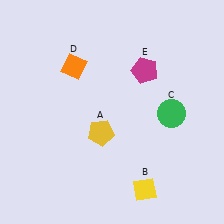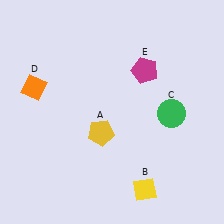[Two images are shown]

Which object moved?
The orange diamond (D) moved left.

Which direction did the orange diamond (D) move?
The orange diamond (D) moved left.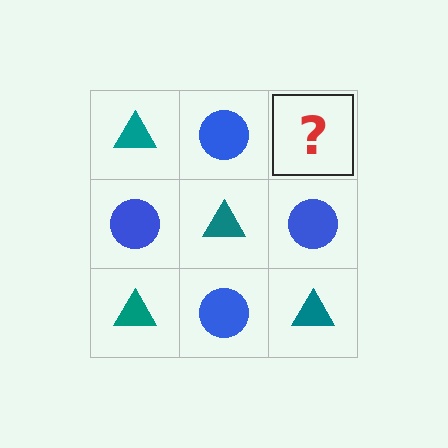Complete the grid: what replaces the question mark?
The question mark should be replaced with a teal triangle.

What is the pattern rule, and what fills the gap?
The rule is that it alternates teal triangle and blue circle in a checkerboard pattern. The gap should be filled with a teal triangle.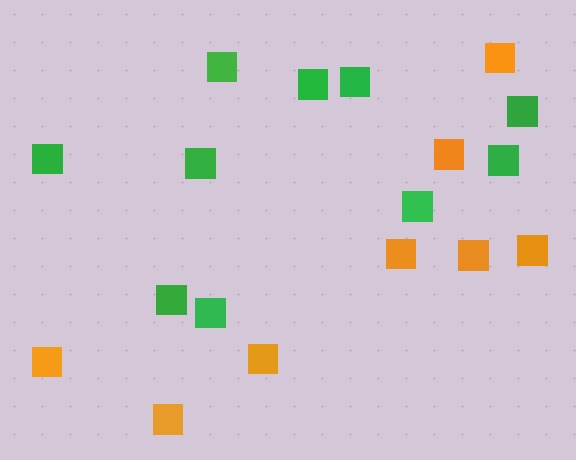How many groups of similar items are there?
There are 2 groups: one group of orange squares (8) and one group of green squares (10).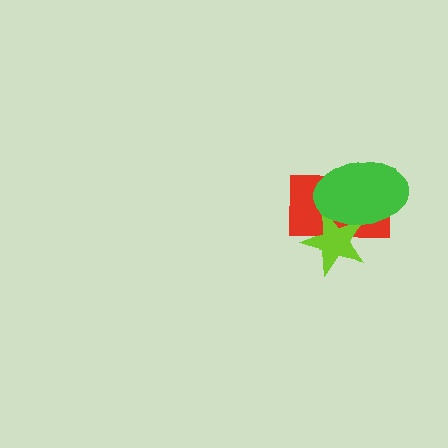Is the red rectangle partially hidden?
Yes, it is partially covered by another shape.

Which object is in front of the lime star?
The green ellipse is in front of the lime star.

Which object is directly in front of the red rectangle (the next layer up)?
The lime star is directly in front of the red rectangle.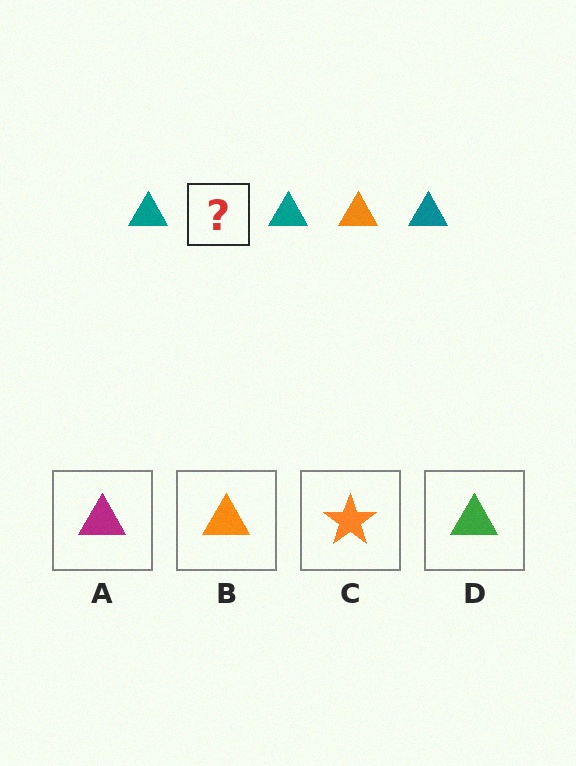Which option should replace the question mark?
Option B.